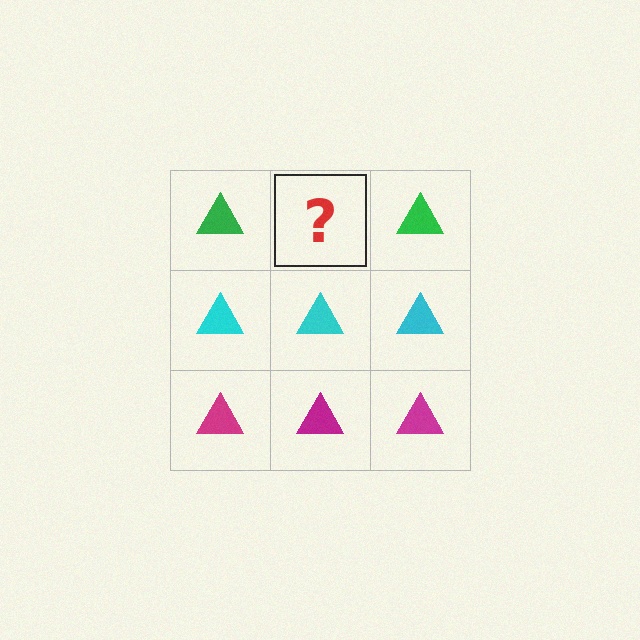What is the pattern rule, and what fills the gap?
The rule is that each row has a consistent color. The gap should be filled with a green triangle.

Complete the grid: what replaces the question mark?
The question mark should be replaced with a green triangle.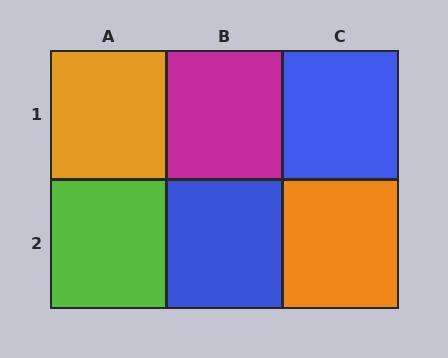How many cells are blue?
2 cells are blue.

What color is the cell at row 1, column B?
Magenta.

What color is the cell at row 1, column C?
Blue.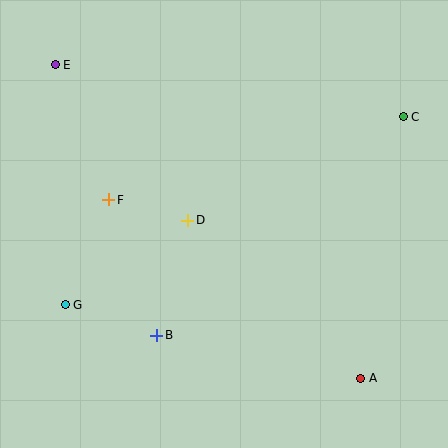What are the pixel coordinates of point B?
Point B is at (157, 335).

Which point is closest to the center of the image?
Point D at (188, 220) is closest to the center.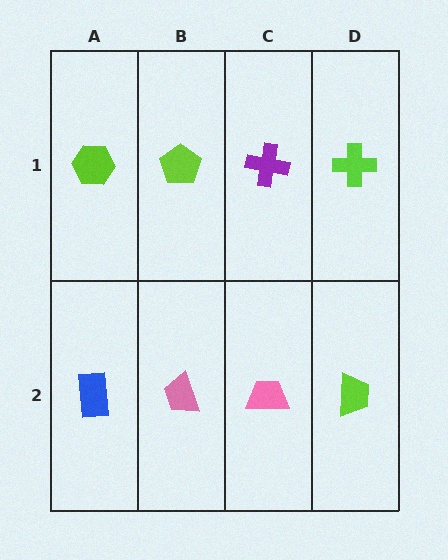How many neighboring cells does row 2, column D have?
2.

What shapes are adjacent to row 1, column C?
A pink trapezoid (row 2, column C), a lime pentagon (row 1, column B), a lime cross (row 1, column D).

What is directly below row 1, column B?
A pink trapezoid.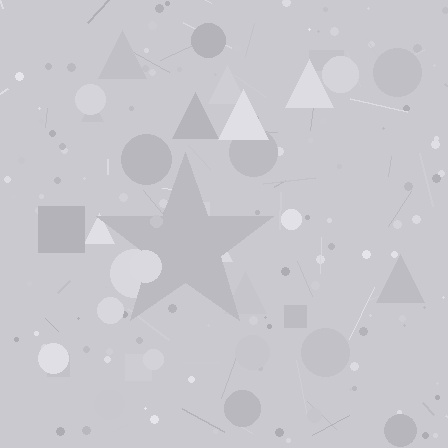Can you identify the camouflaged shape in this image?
The camouflaged shape is a star.